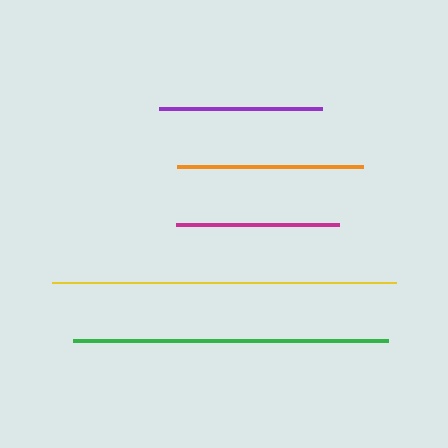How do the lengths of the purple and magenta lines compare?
The purple and magenta lines are approximately the same length.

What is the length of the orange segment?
The orange segment is approximately 186 pixels long.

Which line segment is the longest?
The yellow line is the longest at approximately 343 pixels.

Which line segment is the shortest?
The magenta line is the shortest at approximately 163 pixels.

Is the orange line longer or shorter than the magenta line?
The orange line is longer than the magenta line.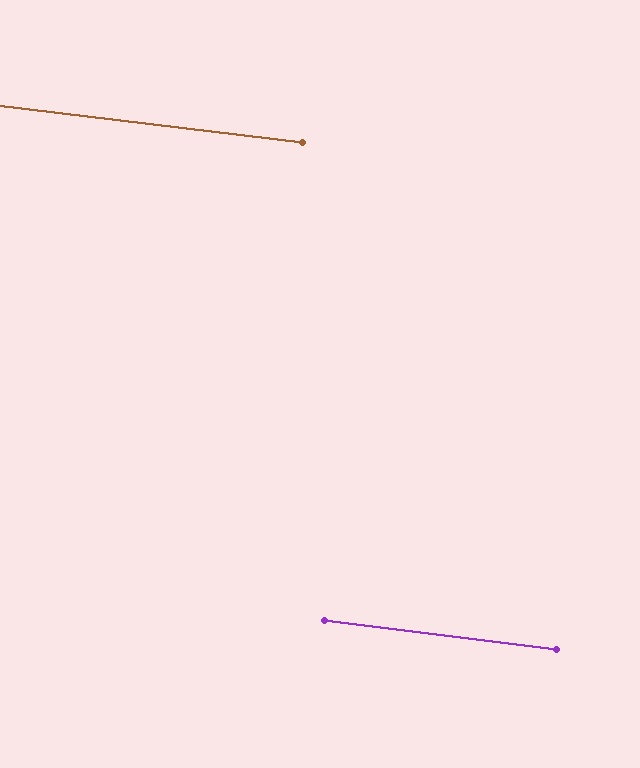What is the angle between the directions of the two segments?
Approximately 0 degrees.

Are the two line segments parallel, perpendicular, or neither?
Parallel — their directions differ by only 0.4°.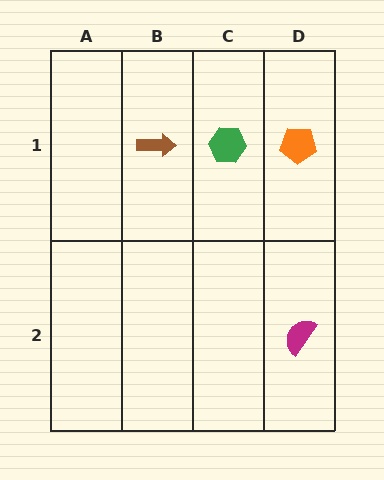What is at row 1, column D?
An orange pentagon.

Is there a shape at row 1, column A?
No, that cell is empty.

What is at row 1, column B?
A brown arrow.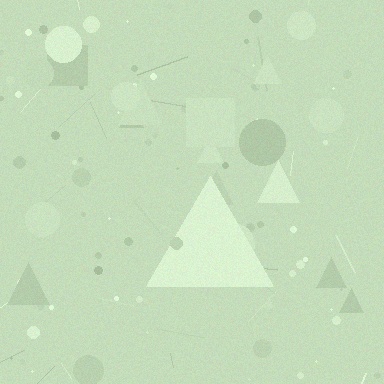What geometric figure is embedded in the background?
A triangle is embedded in the background.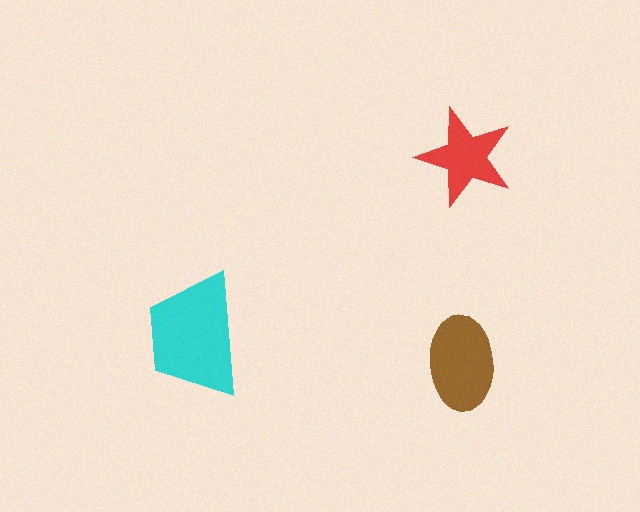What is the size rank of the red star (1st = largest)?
3rd.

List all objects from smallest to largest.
The red star, the brown ellipse, the cyan trapezoid.